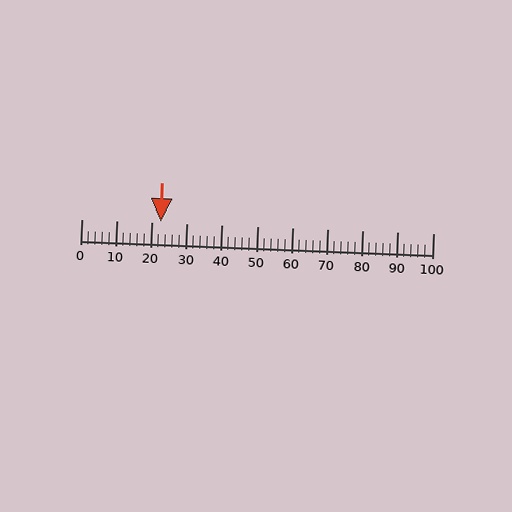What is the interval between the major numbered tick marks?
The major tick marks are spaced 10 units apart.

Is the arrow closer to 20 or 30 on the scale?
The arrow is closer to 20.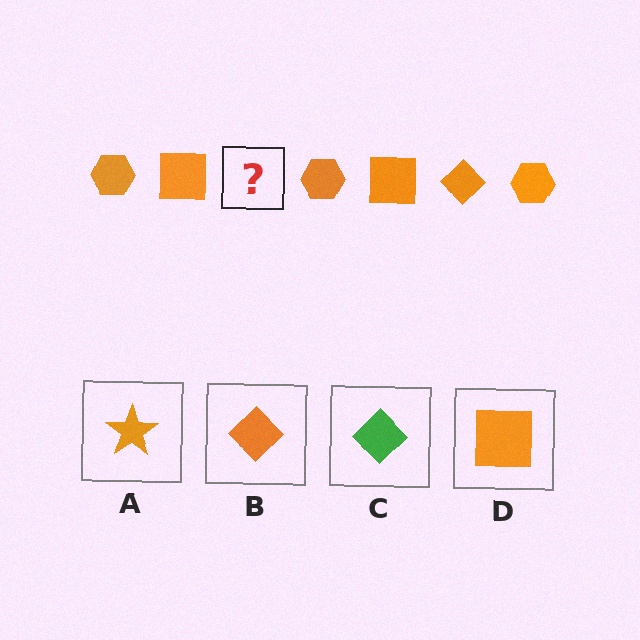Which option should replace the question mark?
Option B.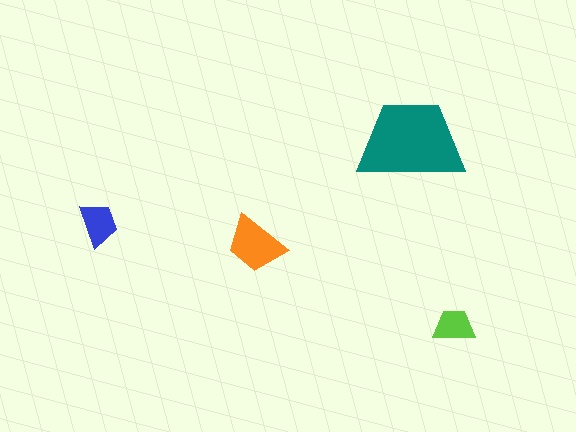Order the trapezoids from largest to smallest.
the teal one, the orange one, the blue one, the lime one.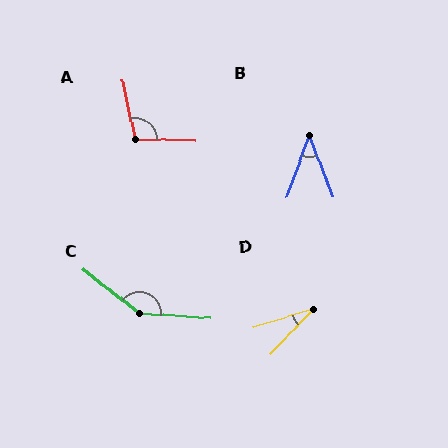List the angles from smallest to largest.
D (29°), B (41°), A (103°), C (146°).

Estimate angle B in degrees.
Approximately 41 degrees.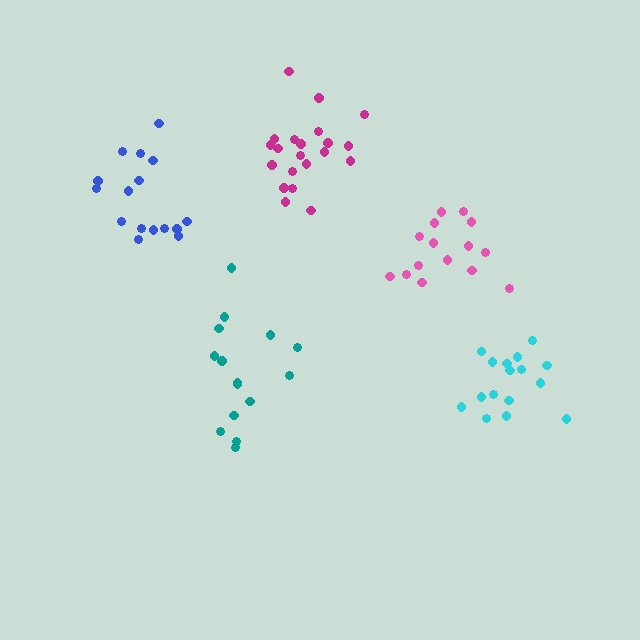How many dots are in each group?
Group 1: 15 dots, Group 2: 16 dots, Group 3: 15 dots, Group 4: 16 dots, Group 5: 21 dots (83 total).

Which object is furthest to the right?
The cyan cluster is rightmost.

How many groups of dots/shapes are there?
There are 5 groups.